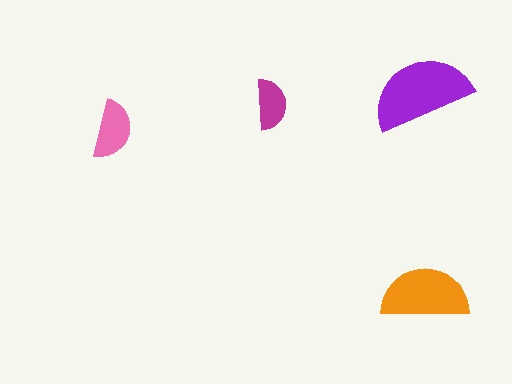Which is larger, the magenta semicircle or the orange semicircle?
The orange one.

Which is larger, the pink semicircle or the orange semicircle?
The orange one.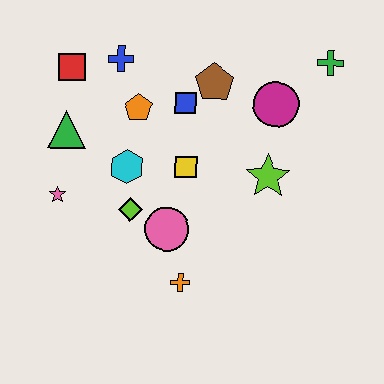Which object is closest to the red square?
The blue cross is closest to the red square.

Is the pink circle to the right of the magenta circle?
No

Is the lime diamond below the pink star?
Yes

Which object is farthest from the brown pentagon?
The orange cross is farthest from the brown pentagon.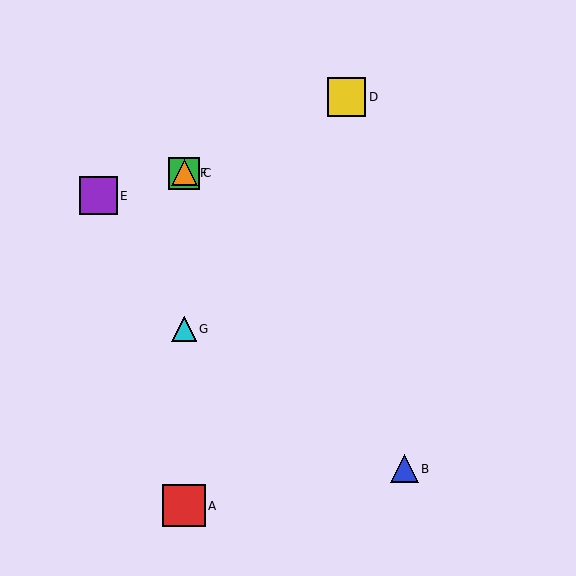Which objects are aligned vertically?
Objects A, C, F, G are aligned vertically.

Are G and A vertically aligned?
Yes, both are at x≈184.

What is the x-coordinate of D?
Object D is at x≈346.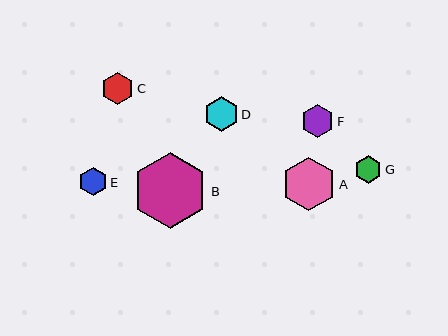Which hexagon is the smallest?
Hexagon G is the smallest with a size of approximately 27 pixels.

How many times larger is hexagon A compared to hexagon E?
Hexagon A is approximately 1.9 times the size of hexagon E.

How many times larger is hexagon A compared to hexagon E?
Hexagon A is approximately 1.9 times the size of hexagon E.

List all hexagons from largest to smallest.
From largest to smallest: B, A, D, F, C, E, G.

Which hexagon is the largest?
Hexagon B is the largest with a size of approximately 76 pixels.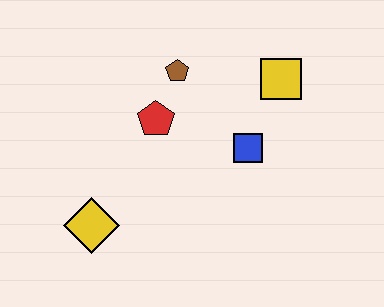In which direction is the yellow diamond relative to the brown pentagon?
The yellow diamond is below the brown pentagon.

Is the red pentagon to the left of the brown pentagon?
Yes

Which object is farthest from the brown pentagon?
The yellow diamond is farthest from the brown pentagon.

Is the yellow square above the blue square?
Yes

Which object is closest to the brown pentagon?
The red pentagon is closest to the brown pentagon.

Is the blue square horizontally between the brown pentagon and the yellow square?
Yes